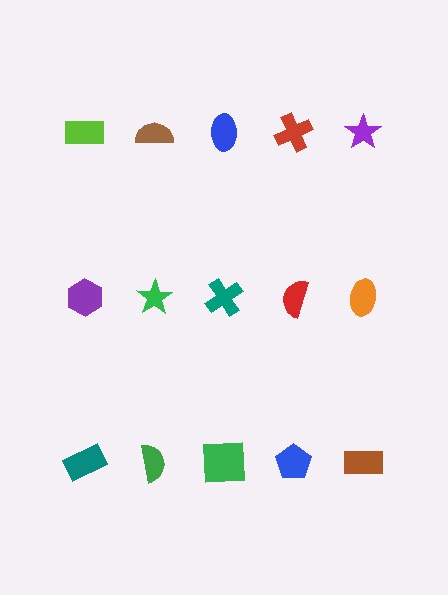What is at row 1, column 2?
A brown semicircle.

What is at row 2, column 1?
A purple hexagon.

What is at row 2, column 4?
A red semicircle.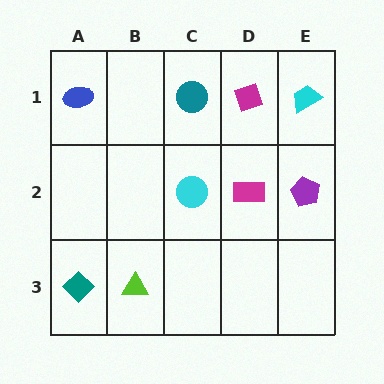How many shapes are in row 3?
2 shapes.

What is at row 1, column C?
A teal circle.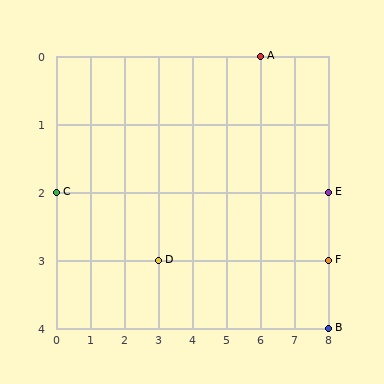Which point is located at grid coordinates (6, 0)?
Point A is at (6, 0).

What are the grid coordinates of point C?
Point C is at grid coordinates (0, 2).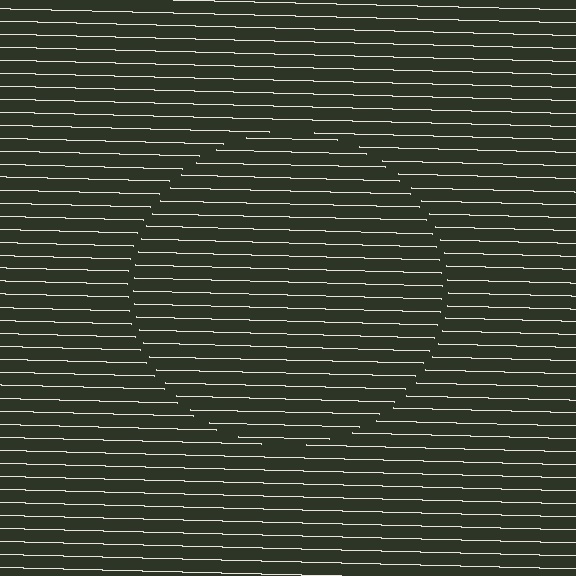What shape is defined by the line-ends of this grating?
An illusory circle. The interior of the shape contains the same grating, shifted by half a period — the contour is defined by the phase discontinuity where line-ends from the inner and outer gratings abut.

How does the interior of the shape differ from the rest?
The interior of the shape contains the same grating, shifted by half a period — the contour is defined by the phase discontinuity where line-ends from the inner and outer gratings abut.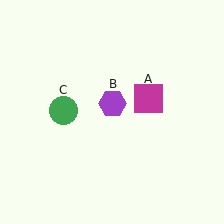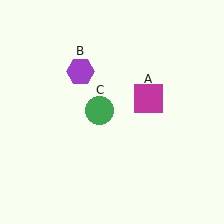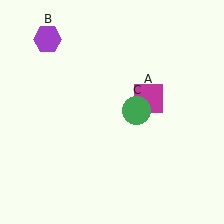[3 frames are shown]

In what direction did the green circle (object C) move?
The green circle (object C) moved right.